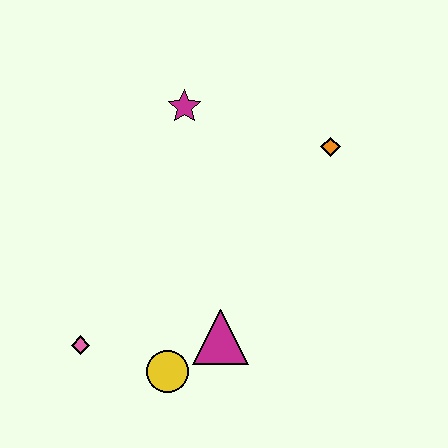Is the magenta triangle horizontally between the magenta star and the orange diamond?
Yes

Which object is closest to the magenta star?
The orange diamond is closest to the magenta star.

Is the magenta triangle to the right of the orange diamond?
No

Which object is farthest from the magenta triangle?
The magenta star is farthest from the magenta triangle.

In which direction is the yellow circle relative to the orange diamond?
The yellow circle is below the orange diamond.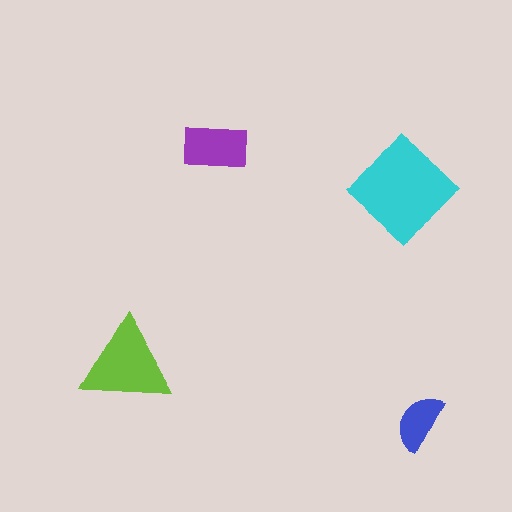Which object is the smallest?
The blue semicircle.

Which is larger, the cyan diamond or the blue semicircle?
The cyan diamond.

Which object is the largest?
The cyan diamond.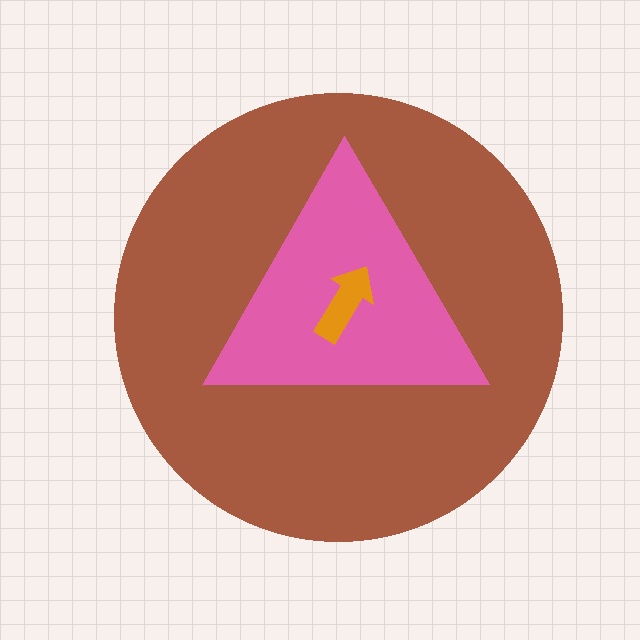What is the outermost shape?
The brown circle.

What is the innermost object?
The orange arrow.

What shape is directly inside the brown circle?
The pink triangle.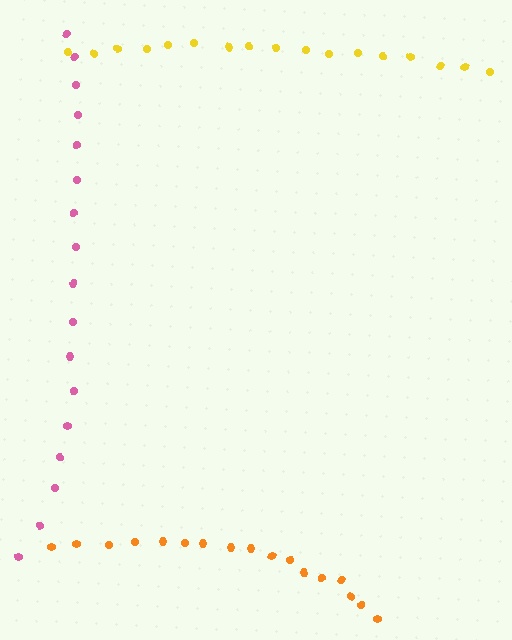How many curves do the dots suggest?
There are 3 distinct paths.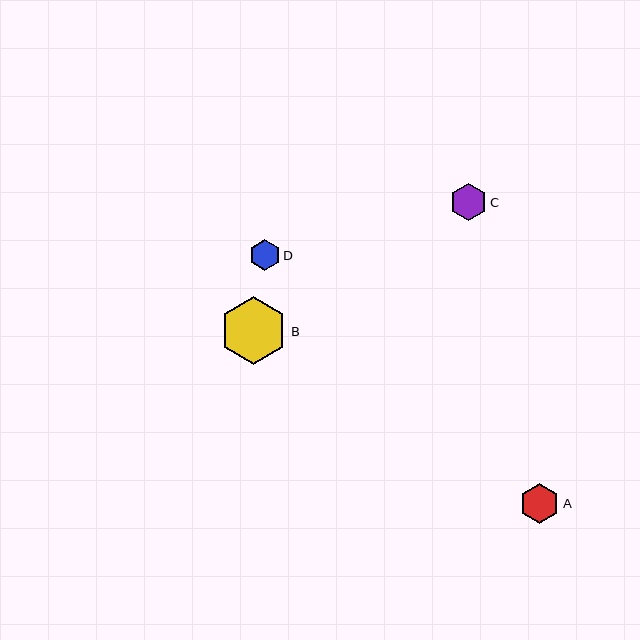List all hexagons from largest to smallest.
From largest to smallest: B, A, C, D.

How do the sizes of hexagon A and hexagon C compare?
Hexagon A and hexagon C are approximately the same size.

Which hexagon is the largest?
Hexagon B is the largest with a size of approximately 68 pixels.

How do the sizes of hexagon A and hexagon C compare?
Hexagon A and hexagon C are approximately the same size.